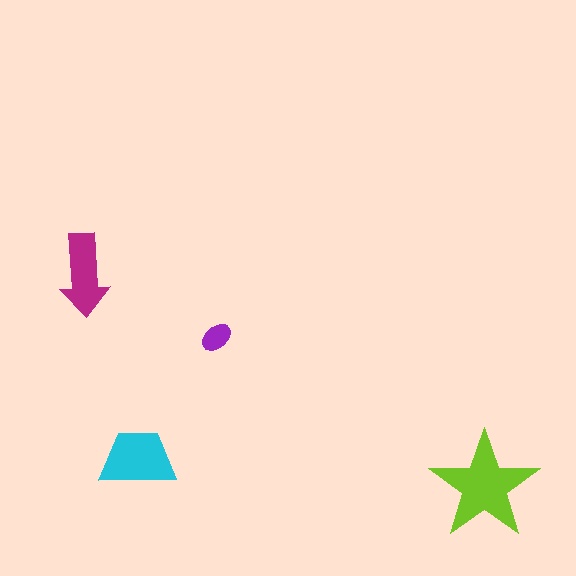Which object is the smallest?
The purple ellipse.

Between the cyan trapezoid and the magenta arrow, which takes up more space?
The cyan trapezoid.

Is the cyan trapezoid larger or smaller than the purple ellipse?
Larger.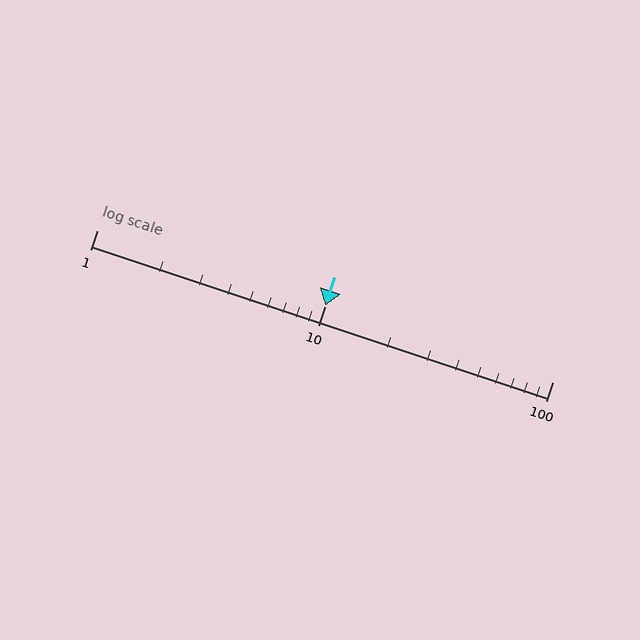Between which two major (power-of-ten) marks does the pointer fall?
The pointer is between 10 and 100.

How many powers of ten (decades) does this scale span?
The scale spans 2 decades, from 1 to 100.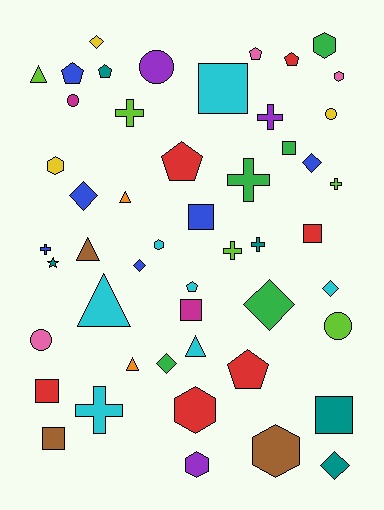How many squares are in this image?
There are 8 squares.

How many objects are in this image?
There are 50 objects.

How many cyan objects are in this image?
There are 7 cyan objects.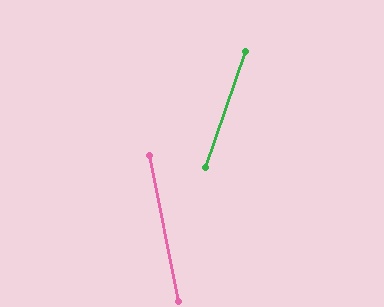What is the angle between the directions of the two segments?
Approximately 30 degrees.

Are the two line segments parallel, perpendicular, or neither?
Neither parallel nor perpendicular — they differ by about 30°.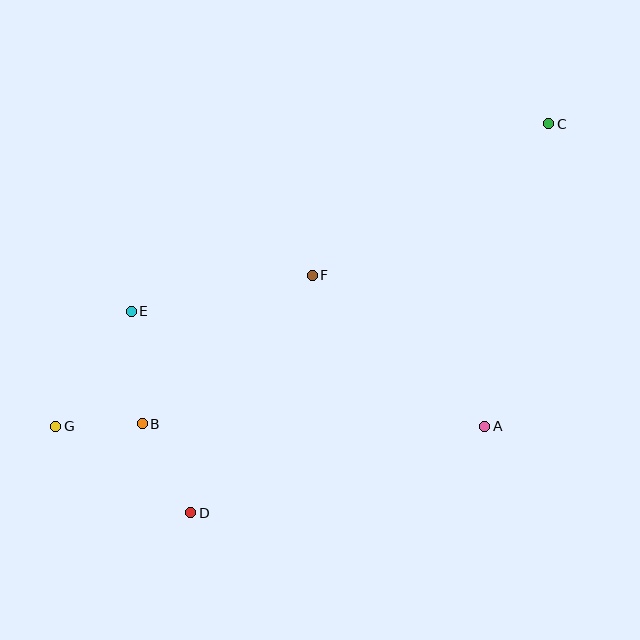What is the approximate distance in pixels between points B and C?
The distance between B and C is approximately 505 pixels.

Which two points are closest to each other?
Points B and G are closest to each other.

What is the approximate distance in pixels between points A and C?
The distance between A and C is approximately 309 pixels.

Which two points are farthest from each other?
Points C and G are farthest from each other.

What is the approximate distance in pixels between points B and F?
The distance between B and F is approximately 226 pixels.